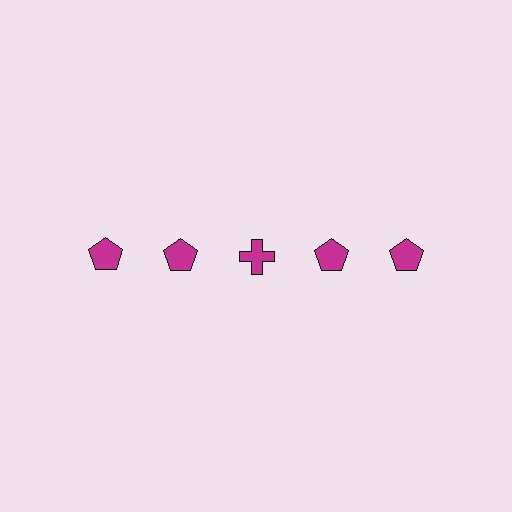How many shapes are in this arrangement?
There are 5 shapes arranged in a grid pattern.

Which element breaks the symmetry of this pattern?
The magenta cross in the top row, center column breaks the symmetry. All other shapes are magenta pentagons.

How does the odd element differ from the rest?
It has a different shape: cross instead of pentagon.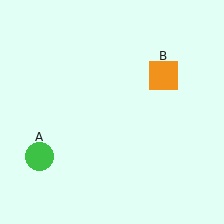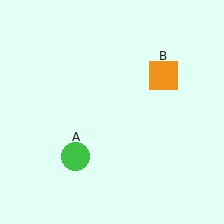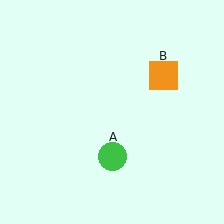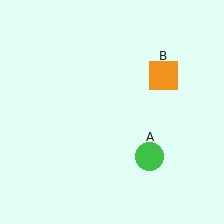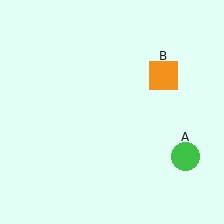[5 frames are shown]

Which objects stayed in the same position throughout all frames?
Orange square (object B) remained stationary.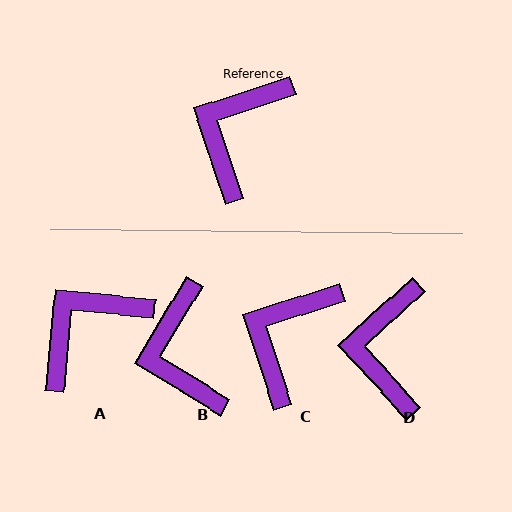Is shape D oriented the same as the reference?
No, it is off by about 25 degrees.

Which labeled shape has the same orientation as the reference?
C.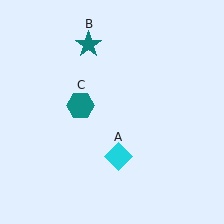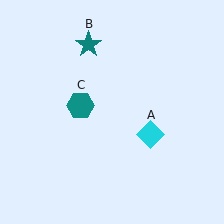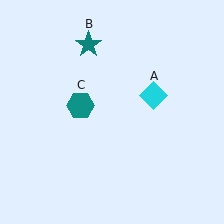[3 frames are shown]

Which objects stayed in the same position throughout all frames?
Teal star (object B) and teal hexagon (object C) remained stationary.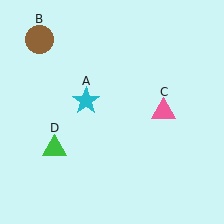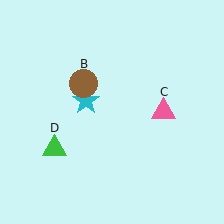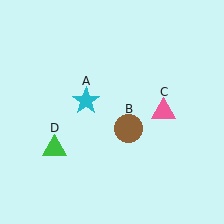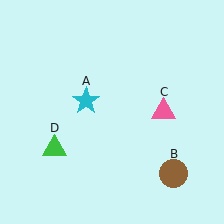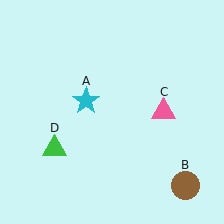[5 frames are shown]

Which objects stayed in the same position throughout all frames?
Cyan star (object A) and pink triangle (object C) and green triangle (object D) remained stationary.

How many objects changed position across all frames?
1 object changed position: brown circle (object B).